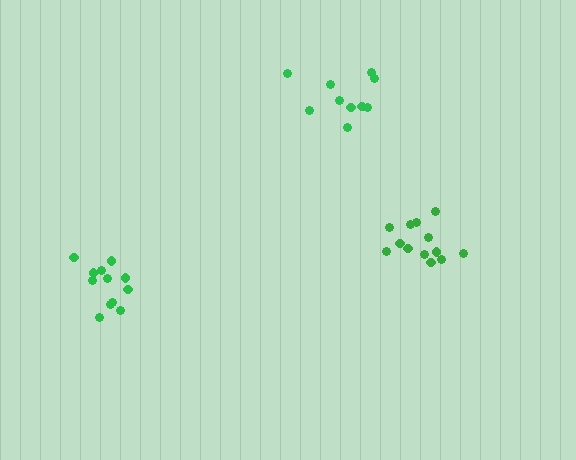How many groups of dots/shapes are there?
There are 3 groups.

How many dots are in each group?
Group 1: 12 dots, Group 2: 10 dots, Group 3: 13 dots (35 total).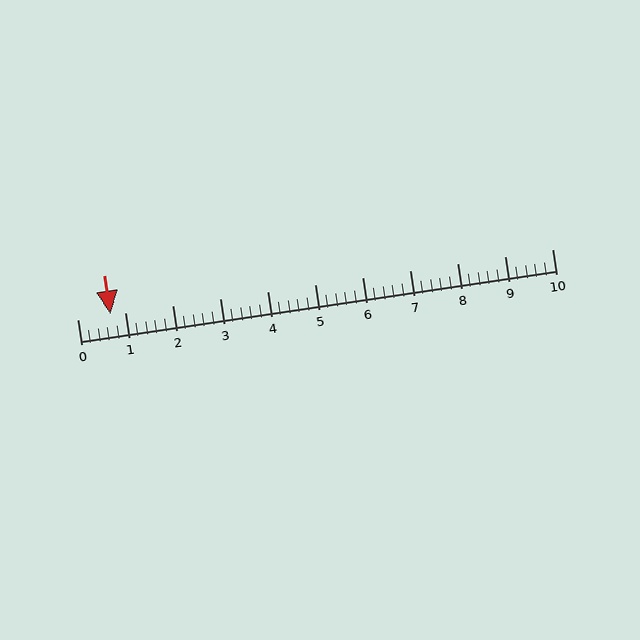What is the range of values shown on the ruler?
The ruler shows values from 0 to 10.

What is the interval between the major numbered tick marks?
The major tick marks are spaced 1 units apart.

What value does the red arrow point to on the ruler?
The red arrow points to approximately 0.7.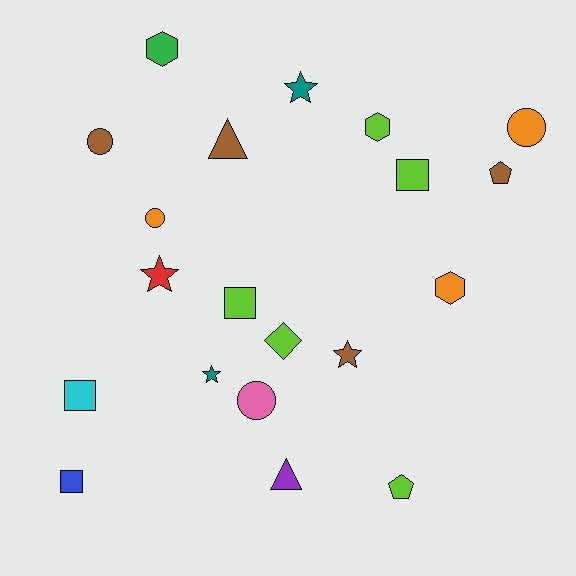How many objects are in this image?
There are 20 objects.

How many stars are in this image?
There are 4 stars.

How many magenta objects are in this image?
There are no magenta objects.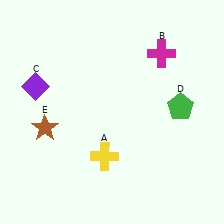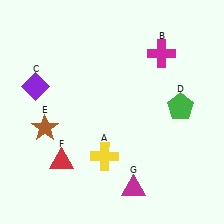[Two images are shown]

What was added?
A red triangle (F), a magenta triangle (G) were added in Image 2.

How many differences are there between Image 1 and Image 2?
There are 2 differences between the two images.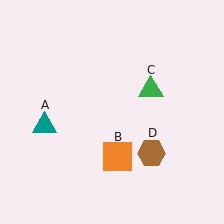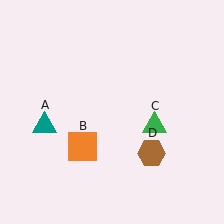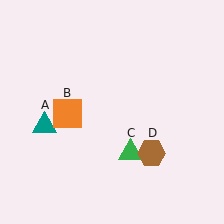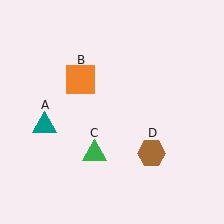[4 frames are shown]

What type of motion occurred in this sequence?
The orange square (object B), green triangle (object C) rotated clockwise around the center of the scene.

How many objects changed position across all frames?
2 objects changed position: orange square (object B), green triangle (object C).